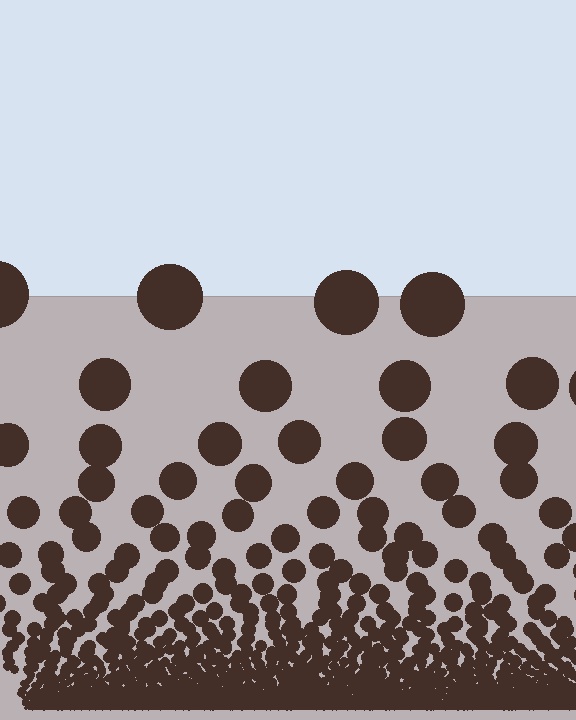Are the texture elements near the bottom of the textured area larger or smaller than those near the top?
Smaller. The gradient is inverted — elements near the bottom are smaller and denser.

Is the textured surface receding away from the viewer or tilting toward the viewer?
The surface appears to tilt toward the viewer. Texture elements get larger and sparser toward the top.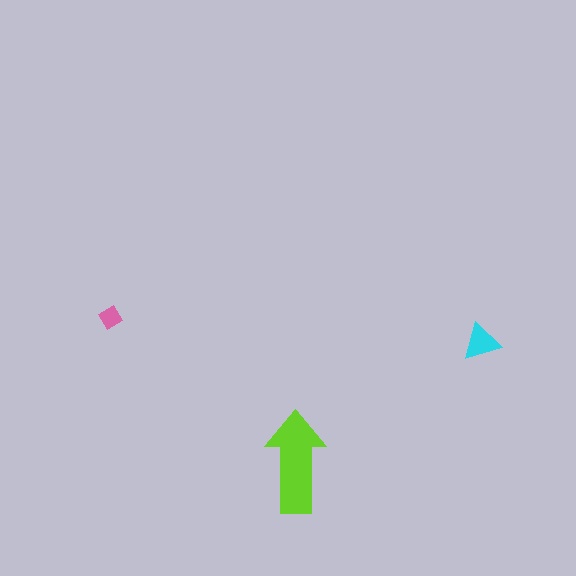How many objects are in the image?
There are 3 objects in the image.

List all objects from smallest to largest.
The pink diamond, the cyan triangle, the lime arrow.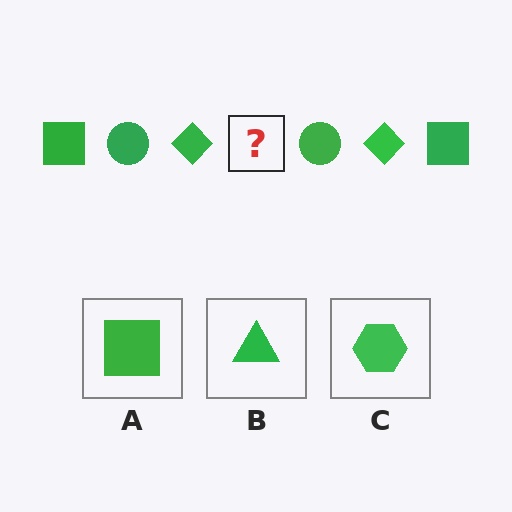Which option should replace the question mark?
Option A.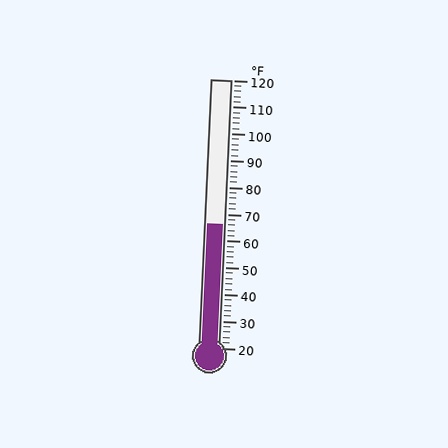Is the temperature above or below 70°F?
The temperature is below 70°F.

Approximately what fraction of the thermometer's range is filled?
The thermometer is filled to approximately 45% of its range.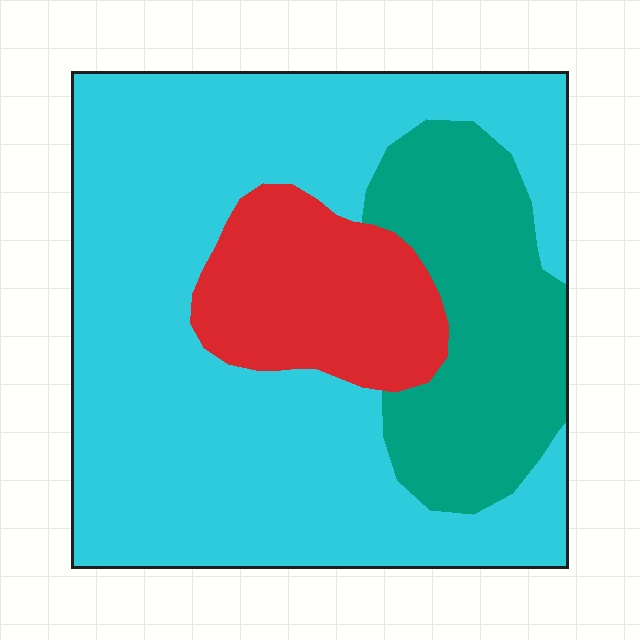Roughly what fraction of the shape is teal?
Teal takes up about one fifth (1/5) of the shape.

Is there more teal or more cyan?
Cyan.